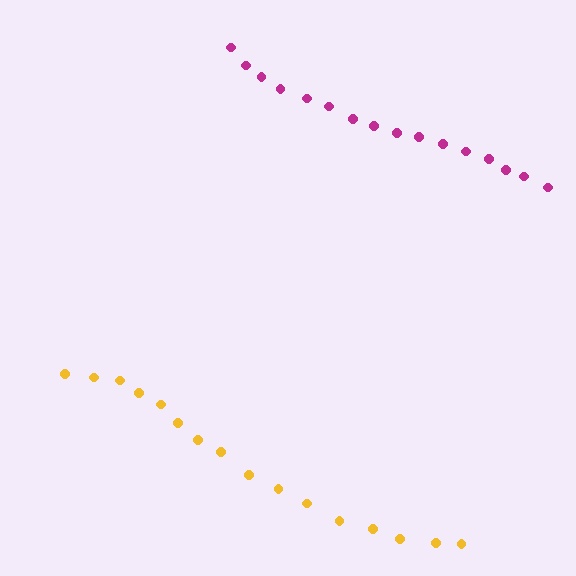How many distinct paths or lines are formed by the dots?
There are 2 distinct paths.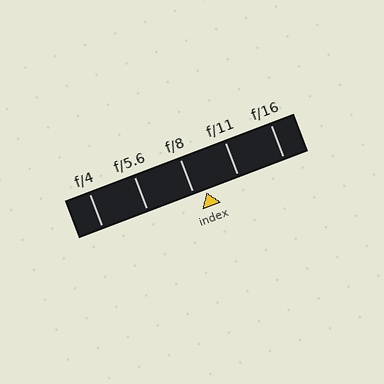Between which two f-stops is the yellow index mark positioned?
The index mark is between f/8 and f/11.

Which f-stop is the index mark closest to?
The index mark is closest to f/8.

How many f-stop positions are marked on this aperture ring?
There are 5 f-stop positions marked.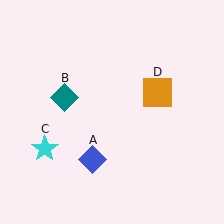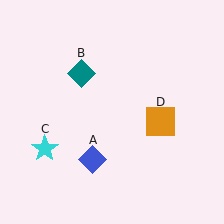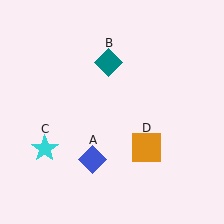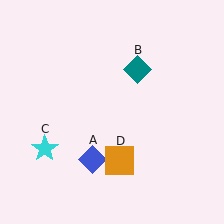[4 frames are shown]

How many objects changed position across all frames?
2 objects changed position: teal diamond (object B), orange square (object D).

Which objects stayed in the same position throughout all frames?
Blue diamond (object A) and cyan star (object C) remained stationary.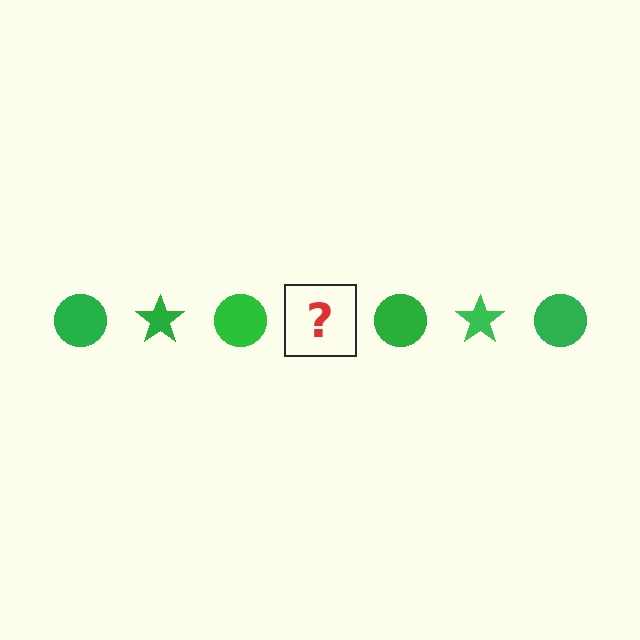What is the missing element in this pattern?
The missing element is a green star.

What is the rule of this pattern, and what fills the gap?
The rule is that the pattern cycles through circle, star shapes in green. The gap should be filled with a green star.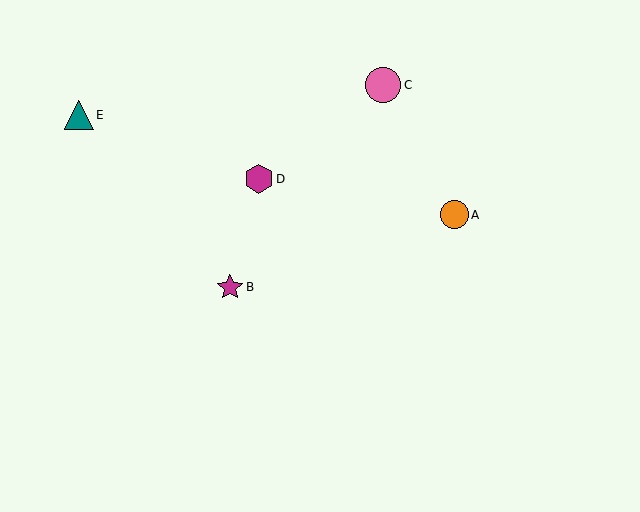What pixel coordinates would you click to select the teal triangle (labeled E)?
Click at (79, 115) to select the teal triangle E.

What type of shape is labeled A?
Shape A is an orange circle.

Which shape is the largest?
The pink circle (labeled C) is the largest.